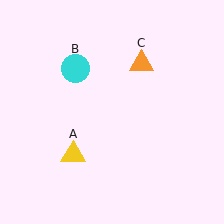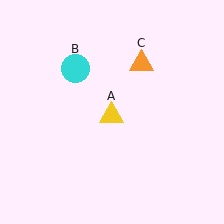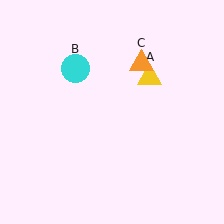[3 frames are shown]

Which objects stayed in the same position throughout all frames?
Cyan circle (object B) and orange triangle (object C) remained stationary.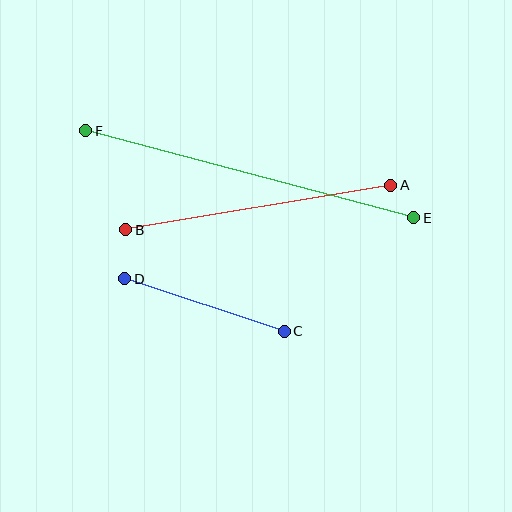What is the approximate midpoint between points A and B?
The midpoint is at approximately (258, 207) pixels.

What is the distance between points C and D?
The distance is approximately 168 pixels.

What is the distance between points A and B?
The distance is approximately 269 pixels.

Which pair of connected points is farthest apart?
Points E and F are farthest apart.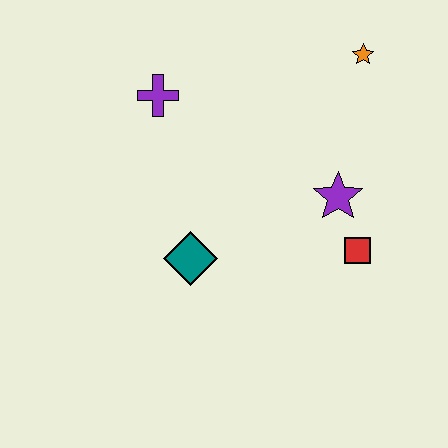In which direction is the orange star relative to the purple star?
The orange star is above the purple star.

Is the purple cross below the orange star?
Yes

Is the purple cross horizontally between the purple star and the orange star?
No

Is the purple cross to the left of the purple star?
Yes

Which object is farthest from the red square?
The purple cross is farthest from the red square.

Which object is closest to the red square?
The purple star is closest to the red square.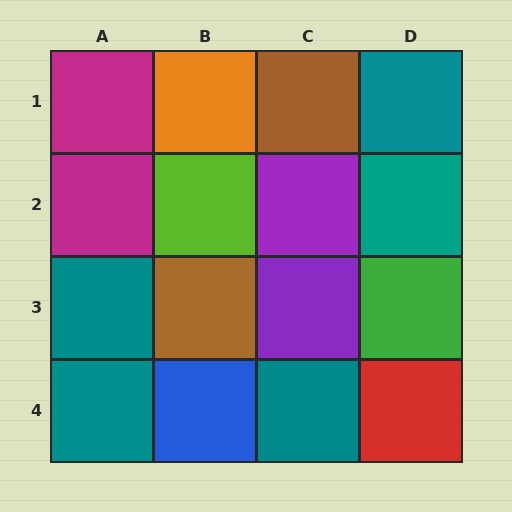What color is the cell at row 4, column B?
Blue.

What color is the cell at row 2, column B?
Lime.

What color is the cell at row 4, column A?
Teal.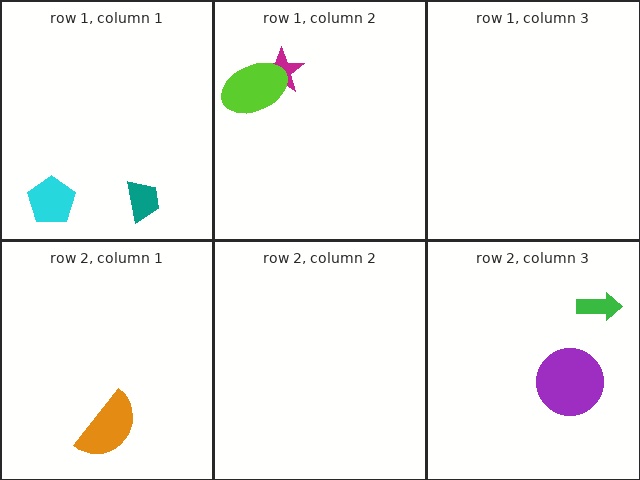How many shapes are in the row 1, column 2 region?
2.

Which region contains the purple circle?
The row 2, column 3 region.